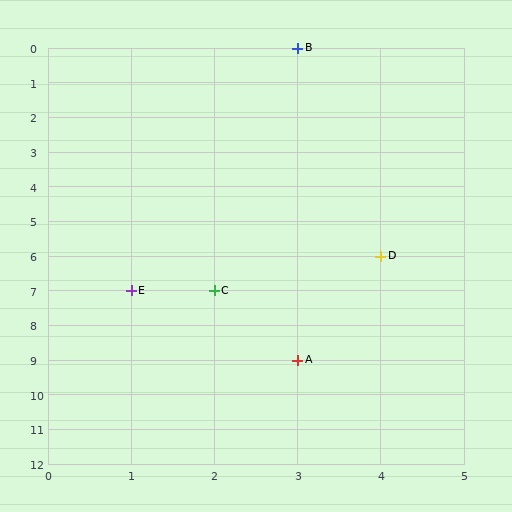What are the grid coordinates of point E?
Point E is at grid coordinates (1, 7).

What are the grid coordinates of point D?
Point D is at grid coordinates (4, 6).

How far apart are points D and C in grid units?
Points D and C are 2 columns and 1 row apart (about 2.2 grid units diagonally).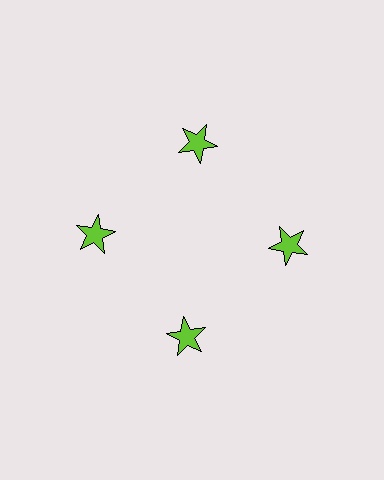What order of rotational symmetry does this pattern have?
This pattern has 4-fold rotational symmetry.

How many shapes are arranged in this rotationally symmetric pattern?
There are 4 shapes, arranged in 4 groups of 1.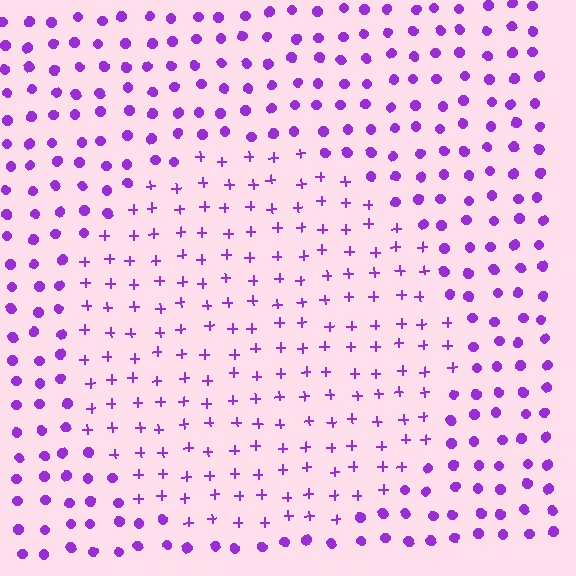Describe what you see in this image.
The image is filled with small purple elements arranged in a uniform grid. A circle-shaped region contains plus signs, while the surrounding area contains circles. The boundary is defined purely by the change in element shape.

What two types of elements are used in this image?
The image uses plus signs inside the circle region and circles outside it.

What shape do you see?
I see a circle.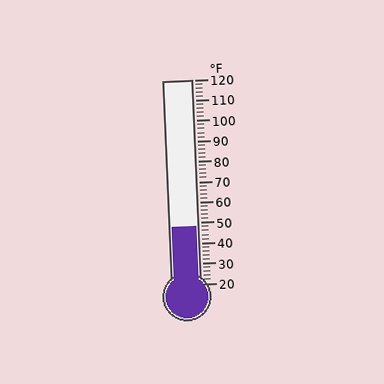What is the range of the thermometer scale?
The thermometer scale ranges from 20°F to 120°F.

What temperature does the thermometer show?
The thermometer shows approximately 48°F.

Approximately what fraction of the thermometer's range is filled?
The thermometer is filled to approximately 30% of its range.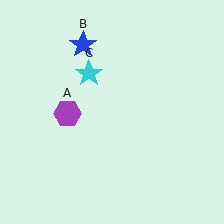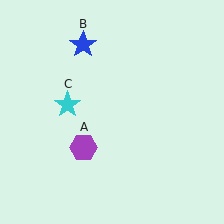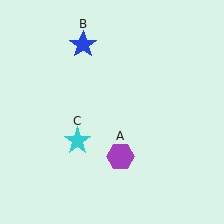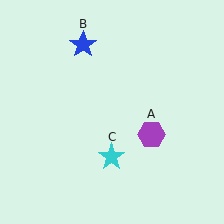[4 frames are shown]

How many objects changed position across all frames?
2 objects changed position: purple hexagon (object A), cyan star (object C).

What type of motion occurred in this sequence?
The purple hexagon (object A), cyan star (object C) rotated counterclockwise around the center of the scene.